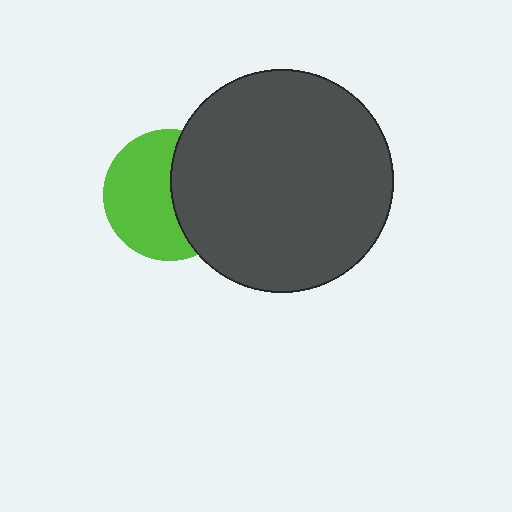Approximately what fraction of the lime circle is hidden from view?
Roughly 42% of the lime circle is hidden behind the dark gray circle.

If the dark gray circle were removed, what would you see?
You would see the complete lime circle.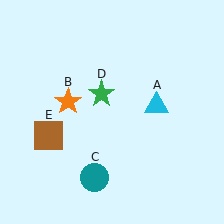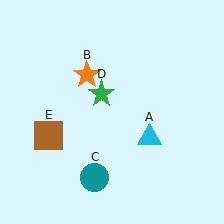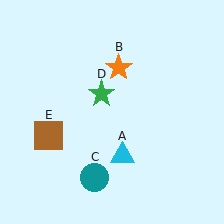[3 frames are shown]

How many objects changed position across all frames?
2 objects changed position: cyan triangle (object A), orange star (object B).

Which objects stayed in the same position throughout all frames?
Teal circle (object C) and green star (object D) and brown square (object E) remained stationary.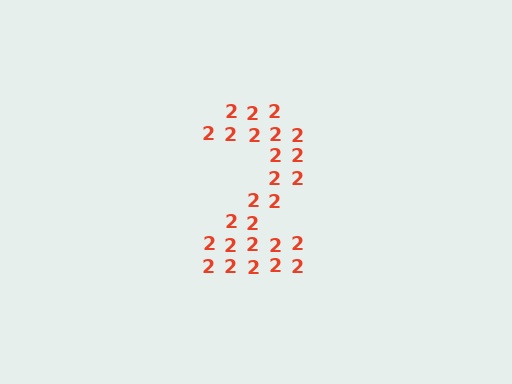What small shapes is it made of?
It is made of small digit 2's.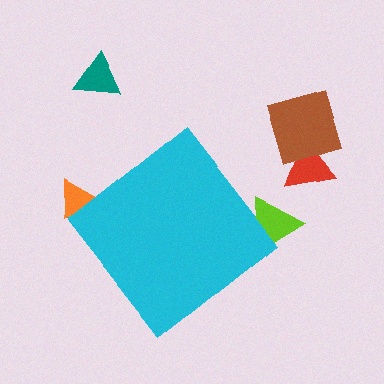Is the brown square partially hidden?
No, the brown square is fully visible.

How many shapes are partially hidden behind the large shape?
2 shapes are partially hidden.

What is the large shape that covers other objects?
A cyan diamond.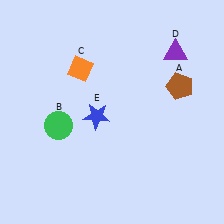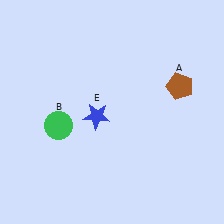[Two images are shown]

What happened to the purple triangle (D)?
The purple triangle (D) was removed in Image 2. It was in the top-right area of Image 1.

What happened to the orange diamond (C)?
The orange diamond (C) was removed in Image 2. It was in the top-left area of Image 1.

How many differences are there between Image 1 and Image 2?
There are 2 differences between the two images.